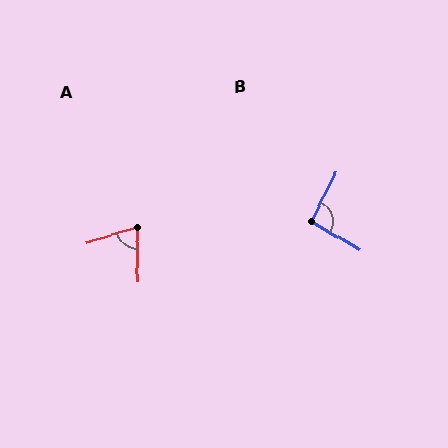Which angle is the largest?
B, at approximately 94 degrees.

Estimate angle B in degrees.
Approximately 94 degrees.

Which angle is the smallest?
A, at approximately 73 degrees.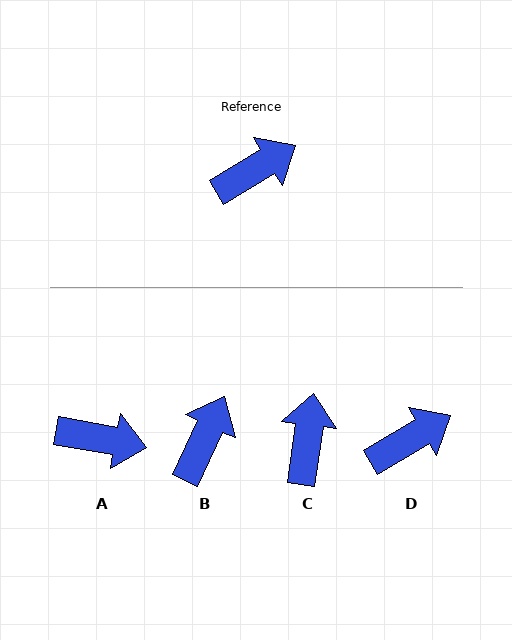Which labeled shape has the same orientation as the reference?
D.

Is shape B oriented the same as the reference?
No, it is off by about 34 degrees.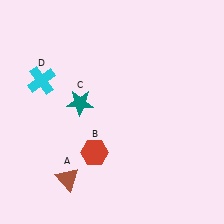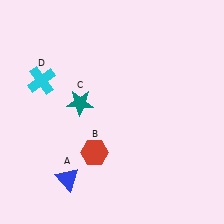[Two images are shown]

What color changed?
The triangle (A) changed from brown in Image 1 to blue in Image 2.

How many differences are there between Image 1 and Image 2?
There is 1 difference between the two images.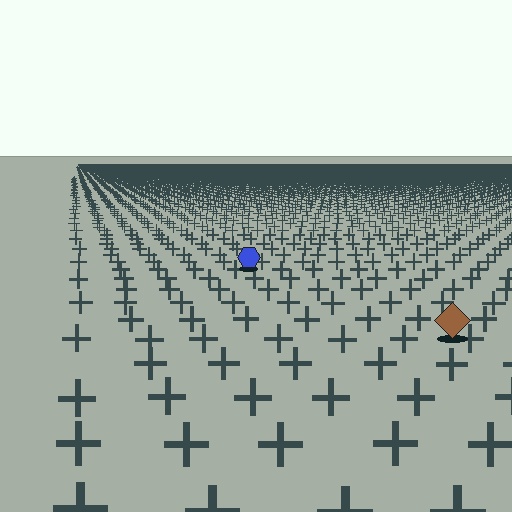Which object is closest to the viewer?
The brown diamond is closest. The texture marks near it are larger and more spread out.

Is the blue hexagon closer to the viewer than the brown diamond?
No. The brown diamond is closer — you can tell from the texture gradient: the ground texture is coarser near it.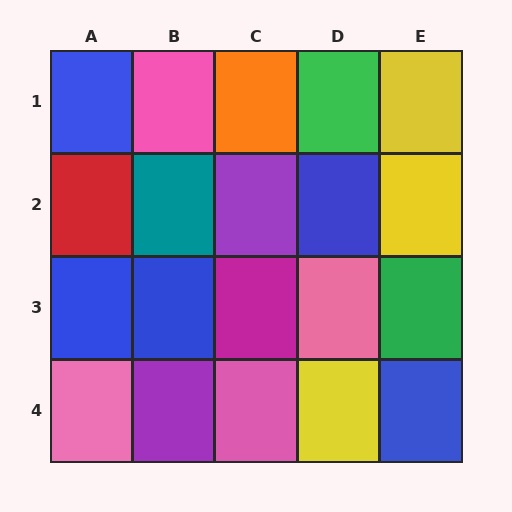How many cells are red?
1 cell is red.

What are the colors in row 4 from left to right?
Pink, purple, pink, yellow, blue.